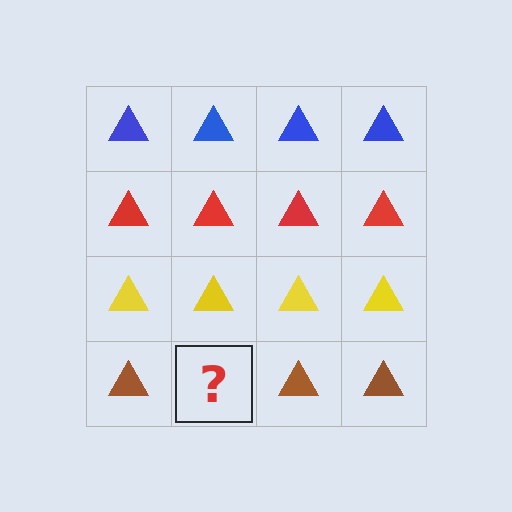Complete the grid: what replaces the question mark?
The question mark should be replaced with a brown triangle.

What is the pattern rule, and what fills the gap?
The rule is that each row has a consistent color. The gap should be filled with a brown triangle.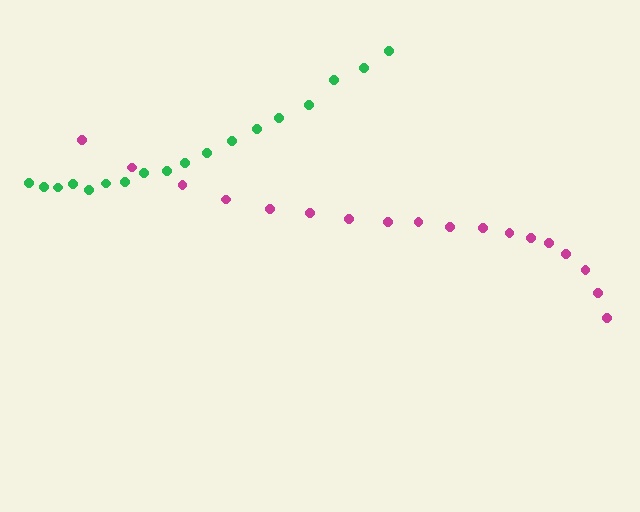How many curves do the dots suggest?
There are 2 distinct paths.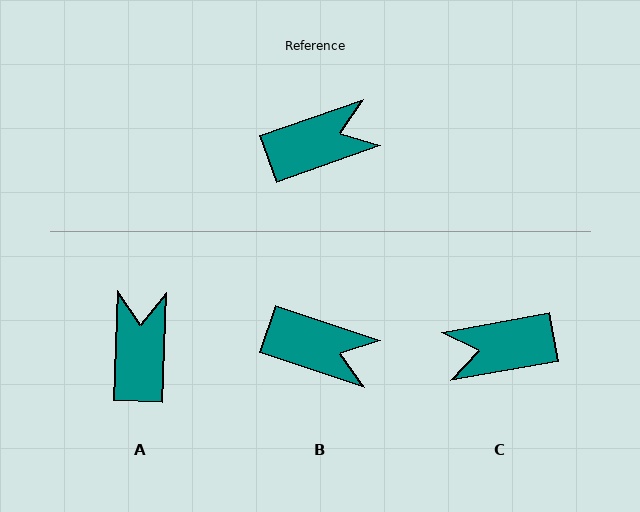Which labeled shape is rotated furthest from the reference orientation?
C, about 171 degrees away.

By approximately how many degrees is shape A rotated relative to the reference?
Approximately 69 degrees counter-clockwise.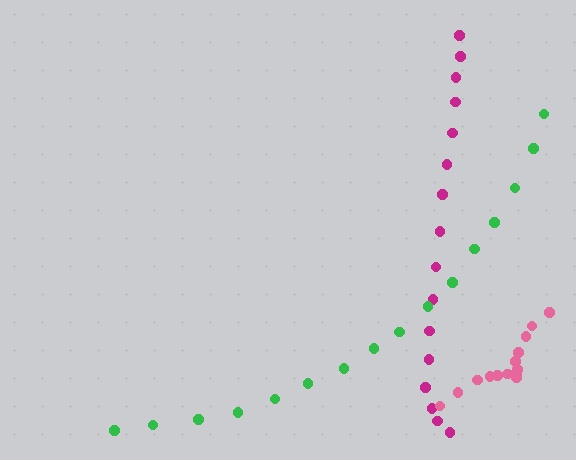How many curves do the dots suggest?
There are 3 distinct paths.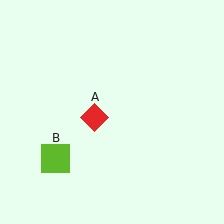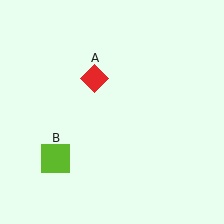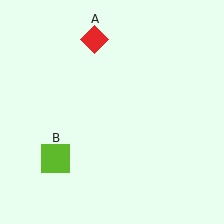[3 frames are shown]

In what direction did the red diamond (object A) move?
The red diamond (object A) moved up.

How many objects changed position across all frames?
1 object changed position: red diamond (object A).